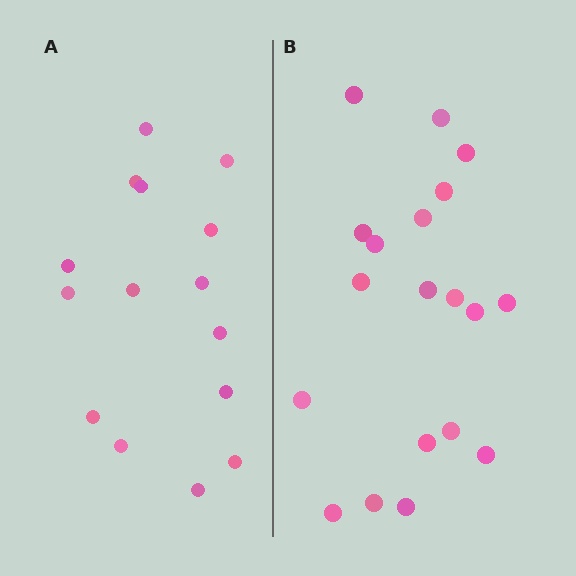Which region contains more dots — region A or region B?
Region B (the right region) has more dots.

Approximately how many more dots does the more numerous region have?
Region B has about 4 more dots than region A.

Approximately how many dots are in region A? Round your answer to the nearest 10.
About 20 dots. (The exact count is 15, which rounds to 20.)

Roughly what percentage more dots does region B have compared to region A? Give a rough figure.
About 25% more.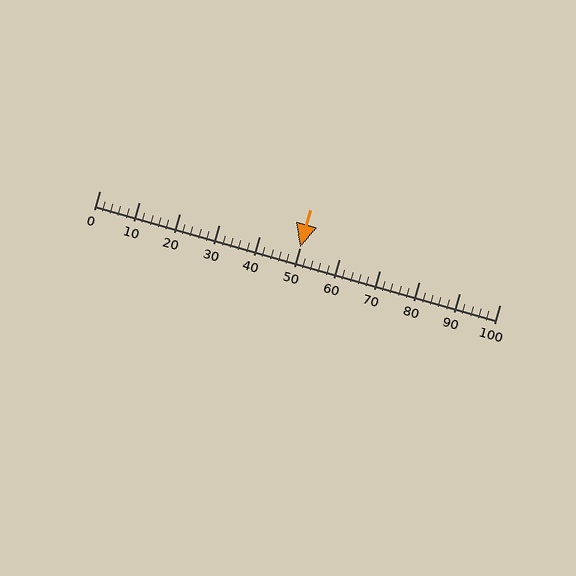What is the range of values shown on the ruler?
The ruler shows values from 0 to 100.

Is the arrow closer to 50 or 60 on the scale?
The arrow is closer to 50.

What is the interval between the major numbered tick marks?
The major tick marks are spaced 10 units apart.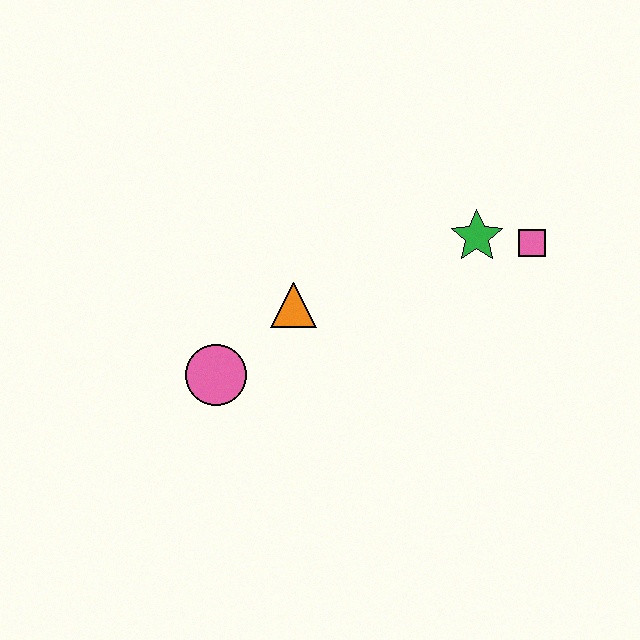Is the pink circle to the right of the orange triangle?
No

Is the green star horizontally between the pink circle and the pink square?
Yes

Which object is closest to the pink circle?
The orange triangle is closest to the pink circle.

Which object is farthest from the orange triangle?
The pink square is farthest from the orange triangle.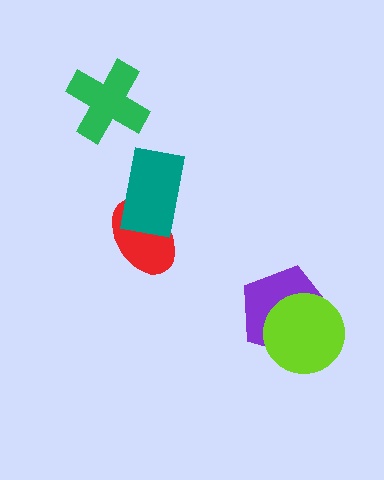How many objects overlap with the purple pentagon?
1 object overlaps with the purple pentagon.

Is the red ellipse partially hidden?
Yes, it is partially covered by another shape.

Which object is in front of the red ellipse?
The teal rectangle is in front of the red ellipse.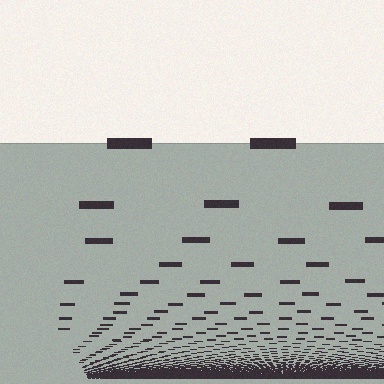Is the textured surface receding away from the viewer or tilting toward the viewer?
The surface appears to tilt toward the viewer. Texture elements get larger and sparser toward the top.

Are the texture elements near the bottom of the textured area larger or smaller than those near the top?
Smaller. The gradient is inverted — elements near the bottom are smaller and denser.